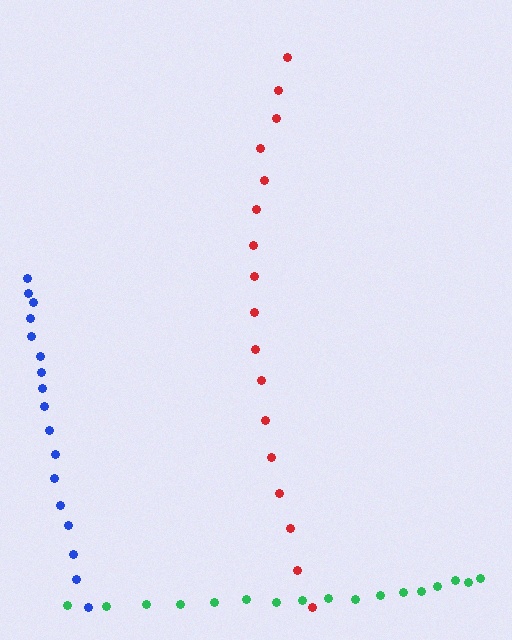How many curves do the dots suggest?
There are 3 distinct paths.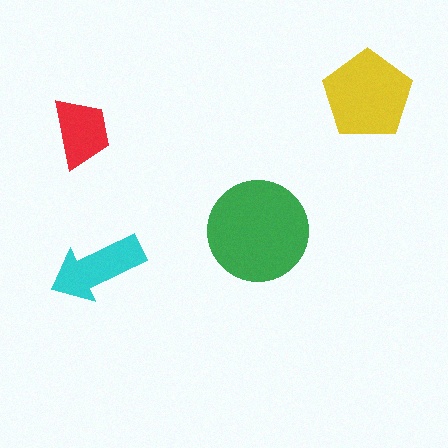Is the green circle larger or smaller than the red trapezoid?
Larger.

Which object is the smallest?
The red trapezoid.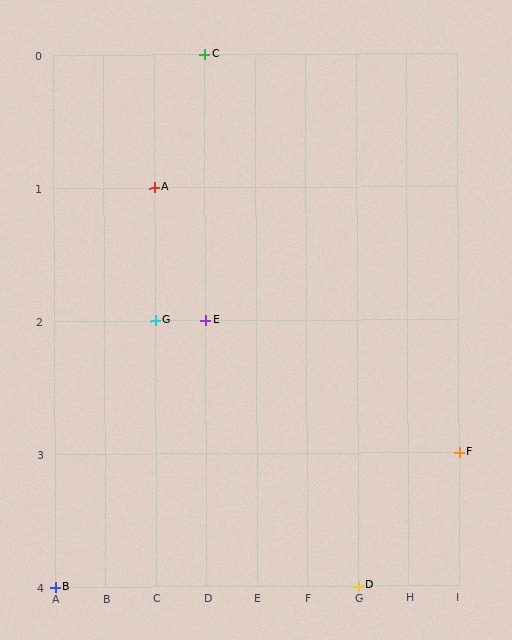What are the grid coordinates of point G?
Point G is at grid coordinates (C, 2).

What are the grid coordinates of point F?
Point F is at grid coordinates (I, 3).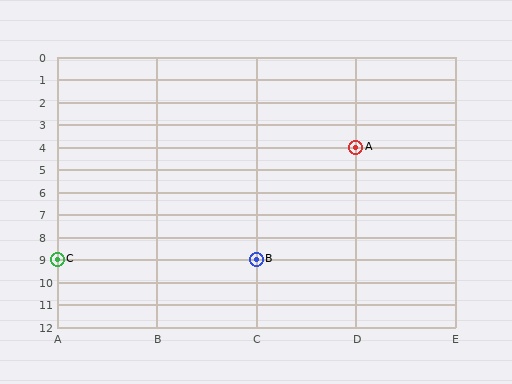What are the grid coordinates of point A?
Point A is at grid coordinates (D, 4).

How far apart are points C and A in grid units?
Points C and A are 3 columns and 5 rows apart (about 5.8 grid units diagonally).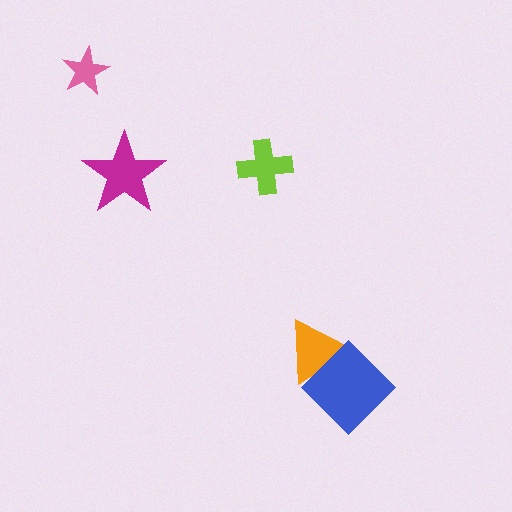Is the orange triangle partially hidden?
Yes, it is partially covered by another shape.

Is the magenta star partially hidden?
No, no other shape covers it.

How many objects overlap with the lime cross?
0 objects overlap with the lime cross.